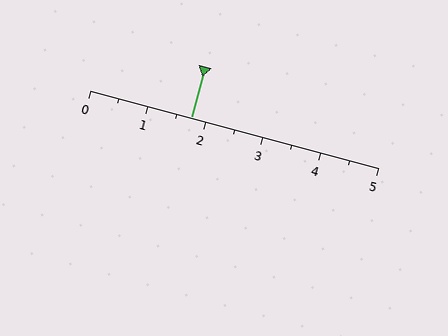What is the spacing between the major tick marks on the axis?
The major ticks are spaced 1 apart.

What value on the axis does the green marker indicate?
The marker indicates approximately 1.8.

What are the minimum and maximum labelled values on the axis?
The axis runs from 0 to 5.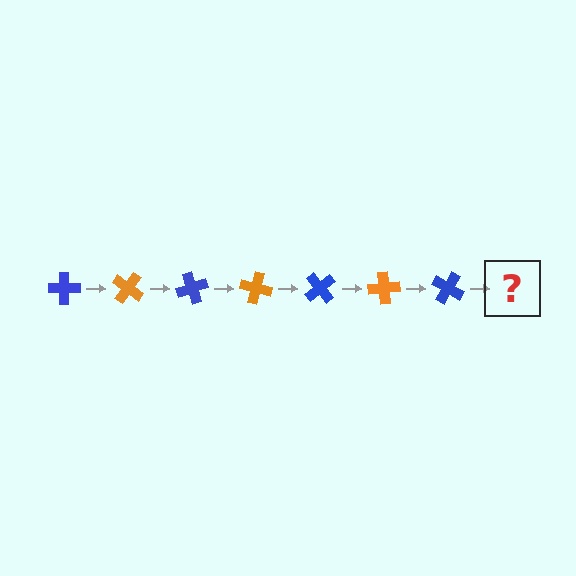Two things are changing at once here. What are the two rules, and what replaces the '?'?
The two rules are that it rotates 35 degrees each step and the color cycles through blue and orange. The '?' should be an orange cross, rotated 245 degrees from the start.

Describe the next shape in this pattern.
It should be an orange cross, rotated 245 degrees from the start.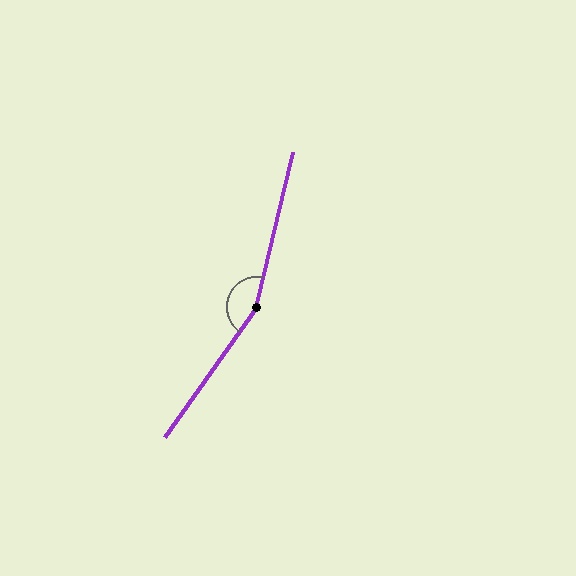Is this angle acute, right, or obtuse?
It is obtuse.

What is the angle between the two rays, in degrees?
Approximately 158 degrees.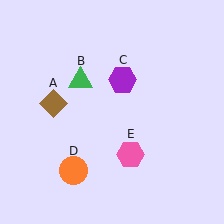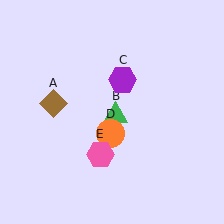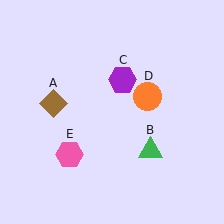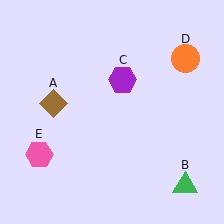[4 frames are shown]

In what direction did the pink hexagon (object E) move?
The pink hexagon (object E) moved left.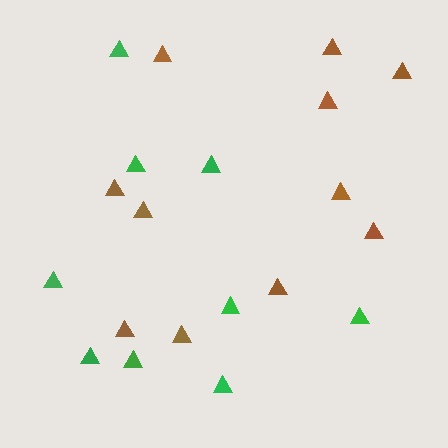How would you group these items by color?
There are 2 groups: one group of green triangles (9) and one group of brown triangles (11).